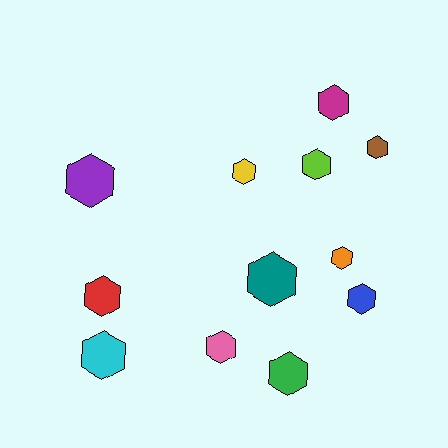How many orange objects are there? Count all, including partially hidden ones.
There is 1 orange object.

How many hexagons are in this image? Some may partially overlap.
There are 12 hexagons.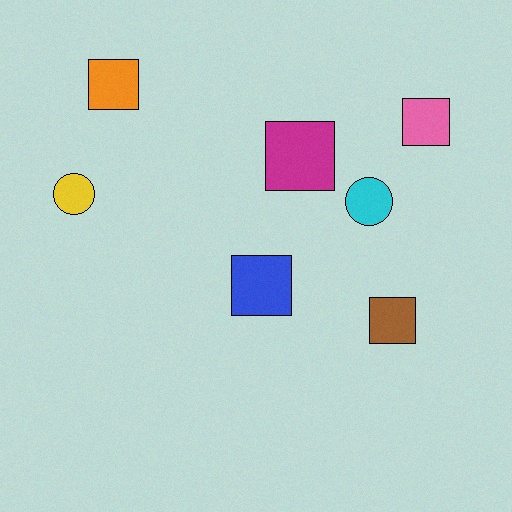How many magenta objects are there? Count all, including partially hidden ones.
There is 1 magenta object.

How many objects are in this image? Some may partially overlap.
There are 7 objects.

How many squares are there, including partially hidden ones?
There are 5 squares.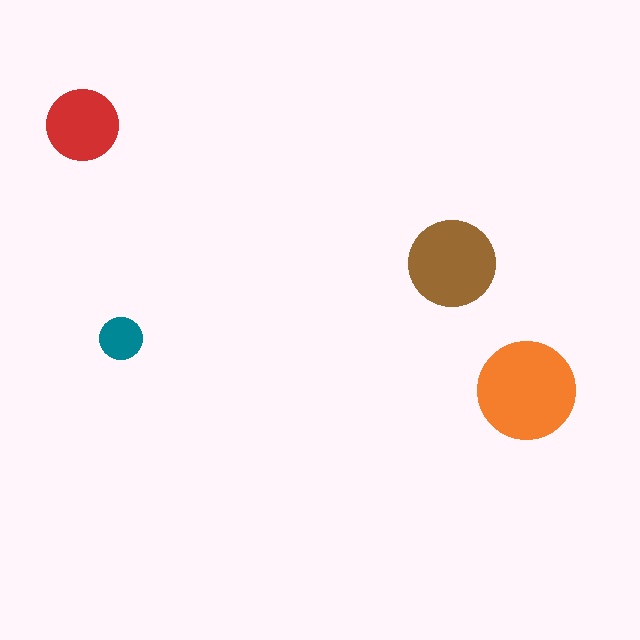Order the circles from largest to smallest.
the orange one, the brown one, the red one, the teal one.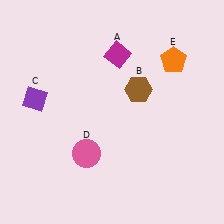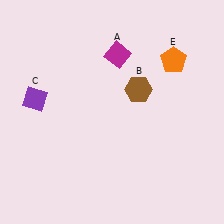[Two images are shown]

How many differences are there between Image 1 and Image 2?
There is 1 difference between the two images.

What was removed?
The pink circle (D) was removed in Image 2.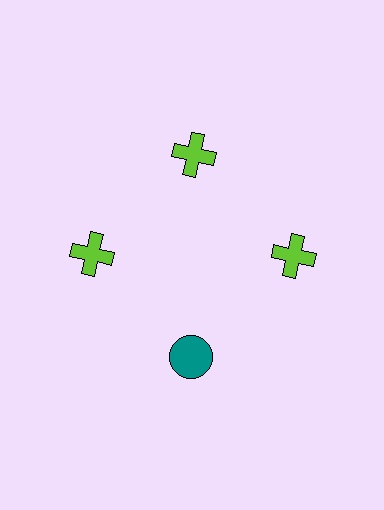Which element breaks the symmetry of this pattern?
The teal circle at roughly the 6 o'clock position breaks the symmetry. All other shapes are lime crosses.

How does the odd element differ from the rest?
It differs in both color (teal instead of lime) and shape (circle instead of cross).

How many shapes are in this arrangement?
There are 4 shapes arranged in a ring pattern.